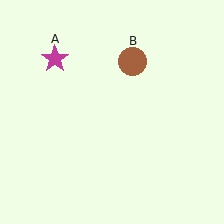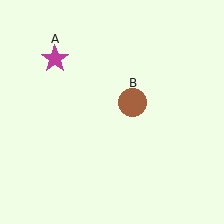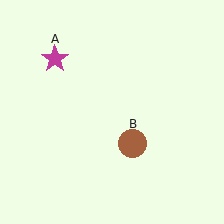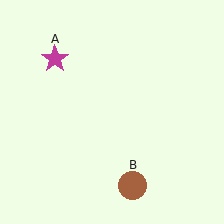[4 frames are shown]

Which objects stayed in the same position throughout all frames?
Magenta star (object A) remained stationary.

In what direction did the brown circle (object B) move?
The brown circle (object B) moved down.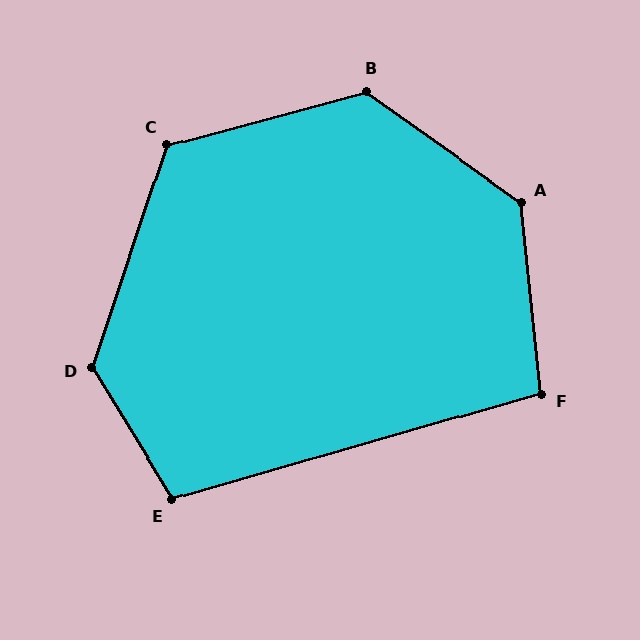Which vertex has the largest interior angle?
A, at approximately 131 degrees.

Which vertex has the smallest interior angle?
F, at approximately 100 degrees.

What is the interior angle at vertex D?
Approximately 130 degrees (obtuse).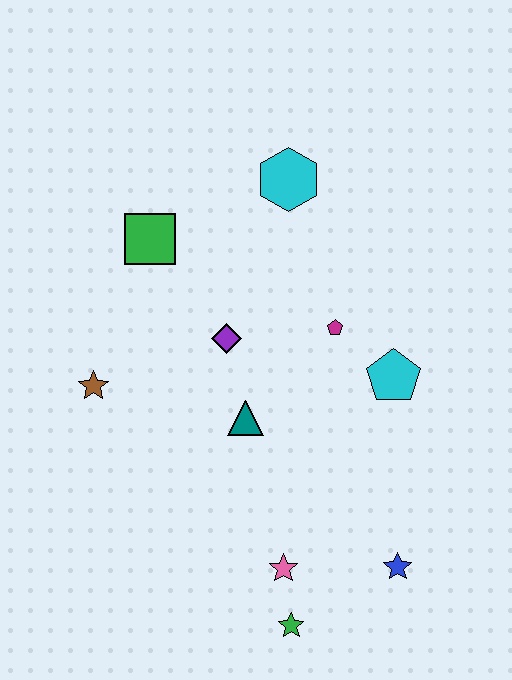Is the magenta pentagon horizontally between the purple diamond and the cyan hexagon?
No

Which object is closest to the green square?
The purple diamond is closest to the green square.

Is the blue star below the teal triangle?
Yes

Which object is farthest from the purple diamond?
The green star is farthest from the purple diamond.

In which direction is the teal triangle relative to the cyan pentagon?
The teal triangle is to the left of the cyan pentagon.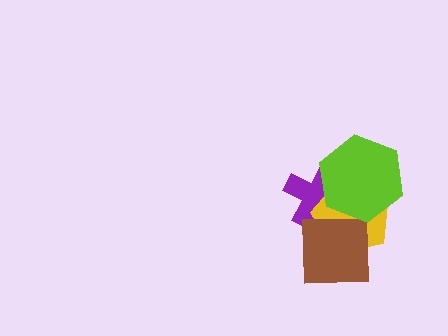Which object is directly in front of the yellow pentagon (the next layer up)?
The brown square is directly in front of the yellow pentagon.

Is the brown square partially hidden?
Yes, it is partially covered by another shape.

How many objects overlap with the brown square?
3 objects overlap with the brown square.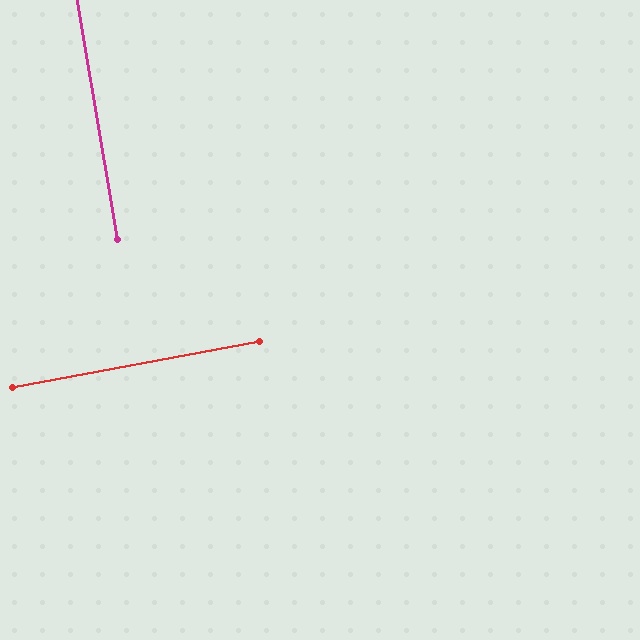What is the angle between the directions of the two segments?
Approximately 89 degrees.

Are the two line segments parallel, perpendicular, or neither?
Perpendicular — they meet at approximately 89°.